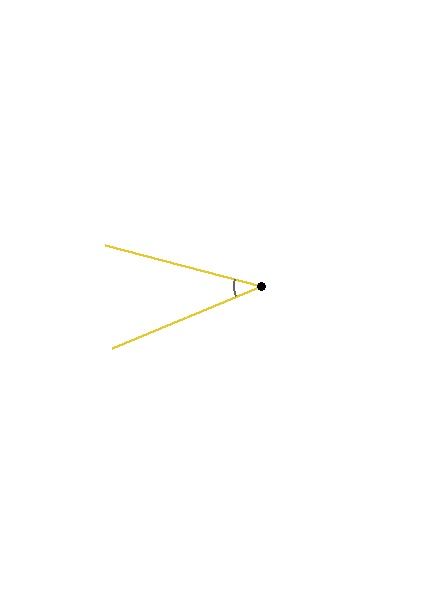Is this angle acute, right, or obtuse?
It is acute.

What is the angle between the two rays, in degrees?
Approximately 37 degrees.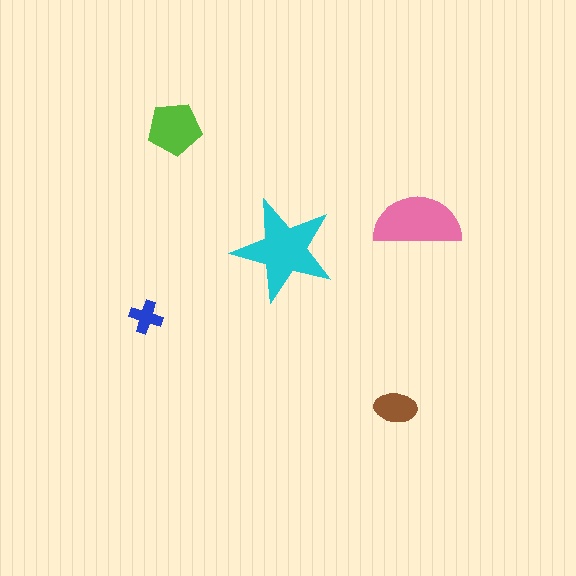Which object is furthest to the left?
The blue cross is leftmost.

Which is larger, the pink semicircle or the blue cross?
The pink semicircle.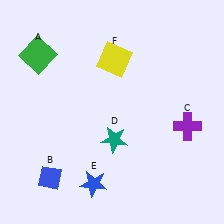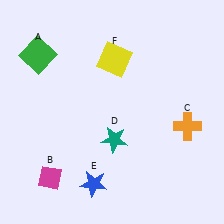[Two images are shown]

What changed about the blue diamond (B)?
In Image 1, B is blue. In Image 2, it changed to magenta.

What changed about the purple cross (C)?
In Image 1, C is purple. In Image 2, it changed to orange.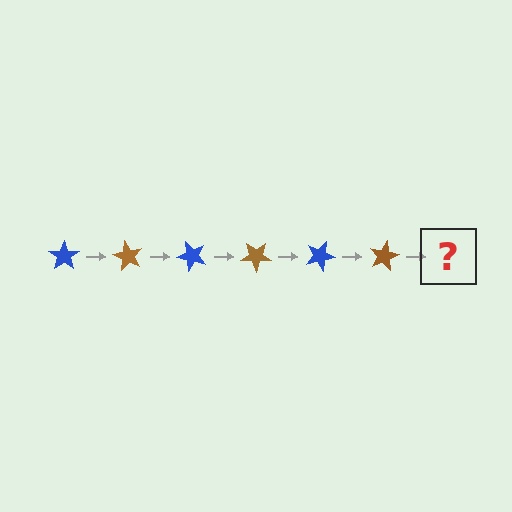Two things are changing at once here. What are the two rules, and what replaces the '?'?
The two rules are that it rotates 60 degrees each step and the color cycles through blue and brown. The '?' should be a blue star, rotated 360 degrees from the start.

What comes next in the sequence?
The next element should be a blue star, rotated 360 degrees from the start.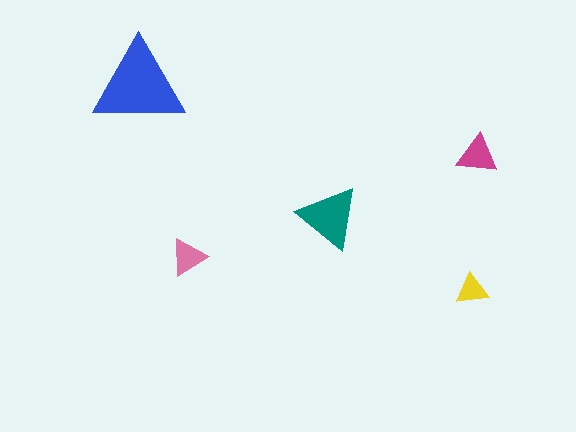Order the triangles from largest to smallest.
the blue one, the teal one, the magenta one, the pink one, the yellow one.